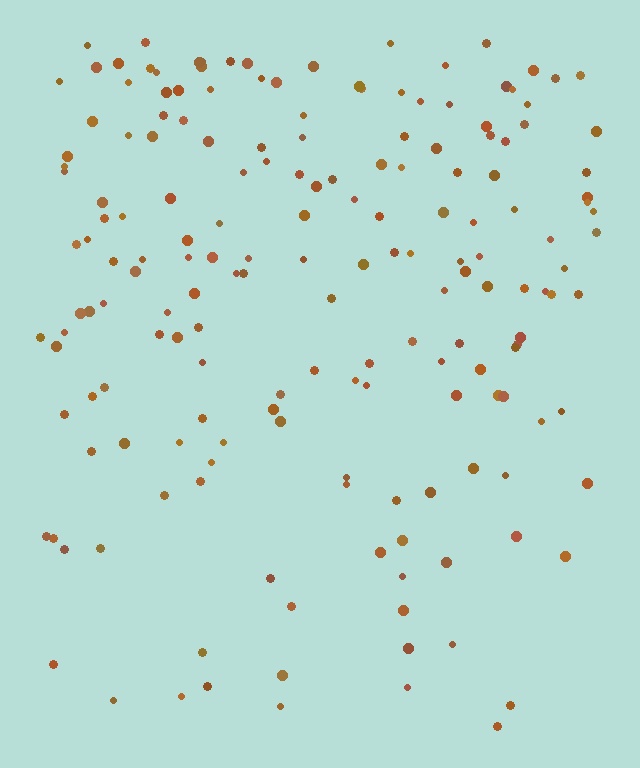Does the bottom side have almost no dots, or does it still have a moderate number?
Still a moderate number, just noticeably fewer than the top.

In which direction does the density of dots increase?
From bottom to top, with the top side densest.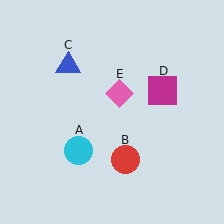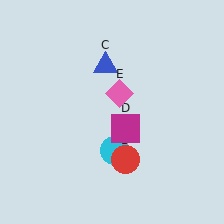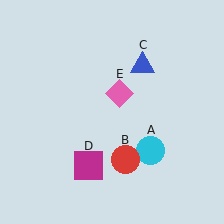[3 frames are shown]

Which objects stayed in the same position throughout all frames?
Red circle (object B) and pink diamond (object E) remained stationary.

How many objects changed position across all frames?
3 objects changed position: cyan circle (object A), blue triangle (object C), magenta square (object D).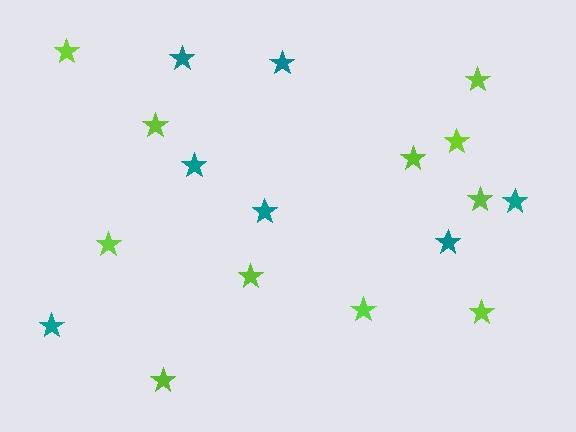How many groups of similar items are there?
There are 2 groups: one group of teal stars (7) and one group of lime stars (11).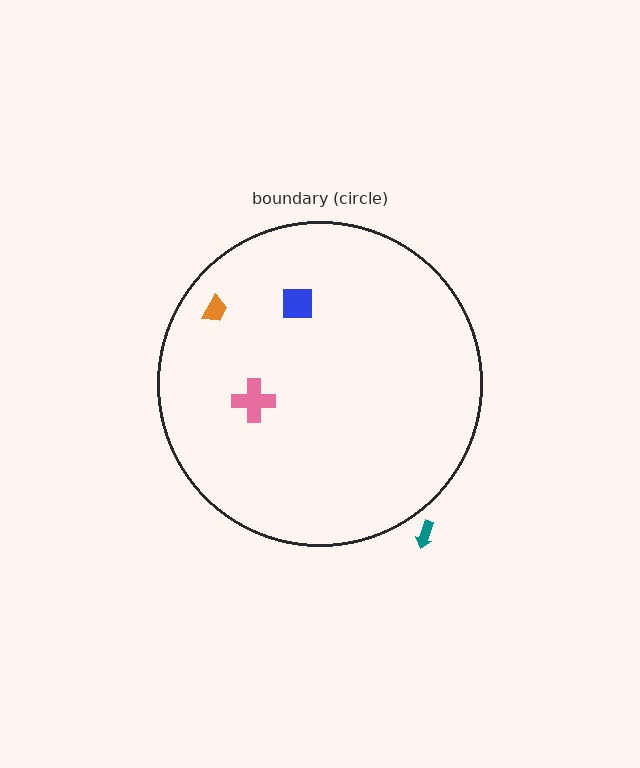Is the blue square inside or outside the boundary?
Inside.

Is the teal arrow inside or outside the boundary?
Outside.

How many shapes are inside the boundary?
3 inside, 1 outside.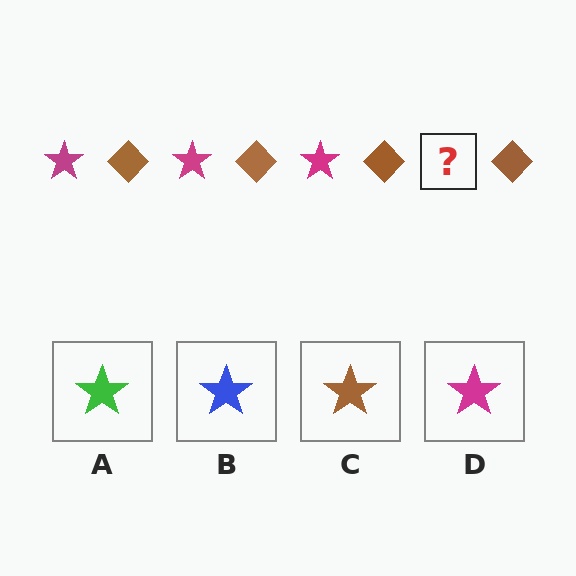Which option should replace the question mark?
Option D.